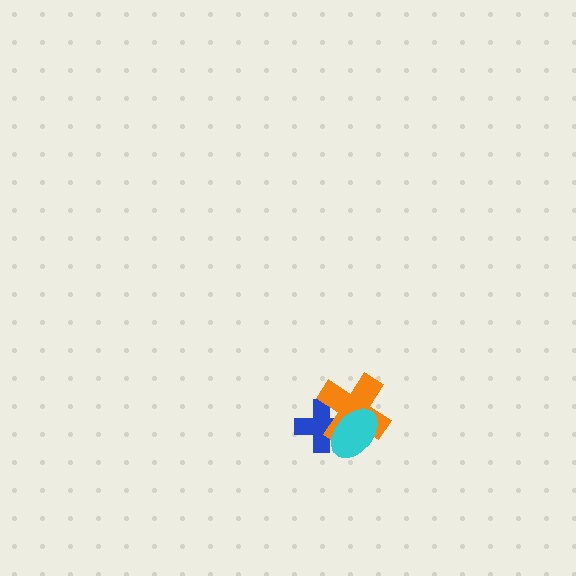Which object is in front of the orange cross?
The cyan ellipse is in front of the orange cross.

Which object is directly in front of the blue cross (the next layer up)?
The orange cross is directly in front of the blue cross.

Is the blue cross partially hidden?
Yes, it is partially covered by another shape.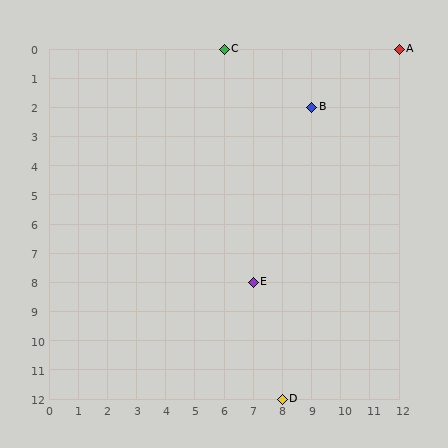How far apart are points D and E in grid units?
Points D and E are 1 column and 4 rows apart (about 4.1 grid units diagonally).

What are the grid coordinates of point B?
Point B is at grid coordinates (9, 2).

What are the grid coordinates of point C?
Point C is at grid coordinates (6, 0).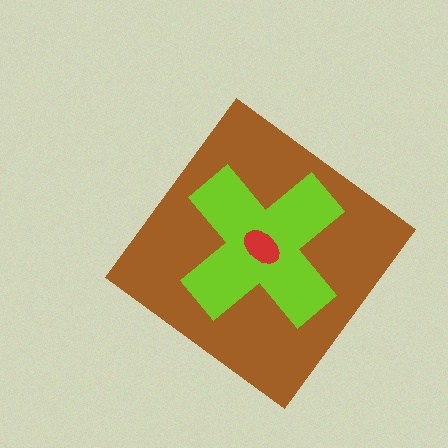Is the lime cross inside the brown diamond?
Yes.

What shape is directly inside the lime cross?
The red ellipse.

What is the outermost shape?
The brown diamond.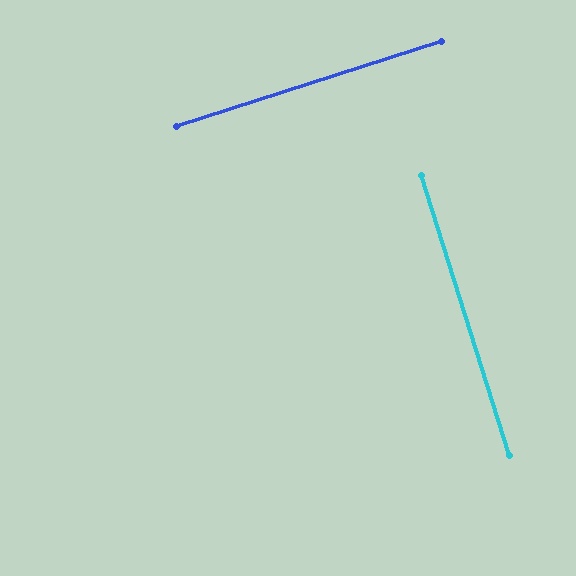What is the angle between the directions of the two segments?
Approximately 89 degrees.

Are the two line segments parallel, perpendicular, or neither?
Perpendicular — they meet at approximately 89°.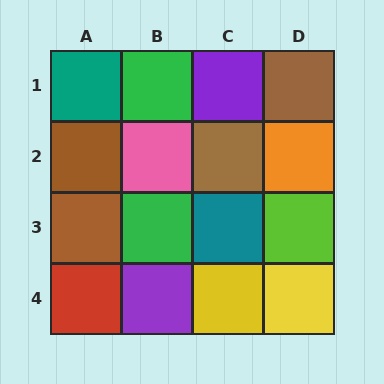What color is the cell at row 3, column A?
Brown.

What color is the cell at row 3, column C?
Teal.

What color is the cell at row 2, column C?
Brown.